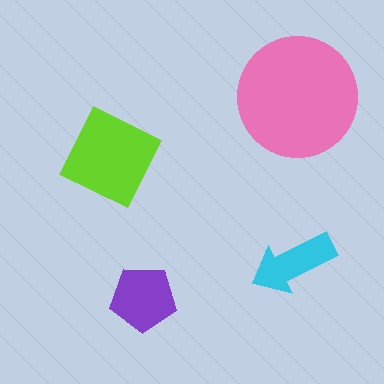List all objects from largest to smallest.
The pink circle, the lime square, the purple pentagon, the cyan arrow.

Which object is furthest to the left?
The lime square is leftmost.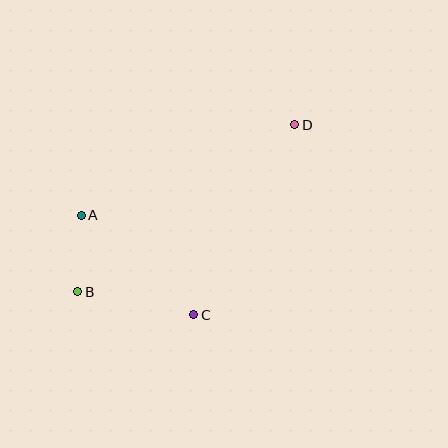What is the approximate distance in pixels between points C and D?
The distance between C and D is approximately 216 pixels.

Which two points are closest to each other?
Points A and B are closest to each other.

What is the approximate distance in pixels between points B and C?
The distance between B and C is approximately 118 pixels.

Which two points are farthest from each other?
Points B and D are farthest from each other.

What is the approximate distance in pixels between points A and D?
The distance between A and D is approximately 232 pixels.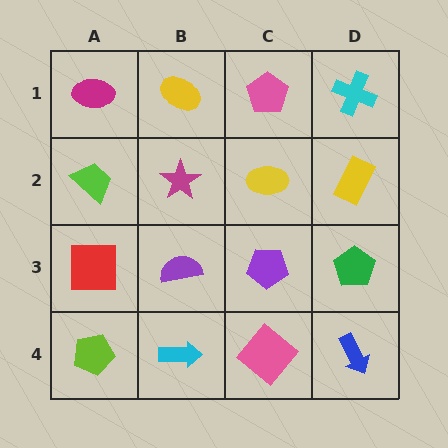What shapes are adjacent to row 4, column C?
A purple pentagon (row 3, column C), a cyan arrow (row 4, column B), a blue arrow (row 4, column D).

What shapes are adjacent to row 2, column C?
A pink pentagon (row 1, column C), a purple pentagon (row 3, column C), a magenta star (row 2, column B), a yellow rectangle (row 2, column D).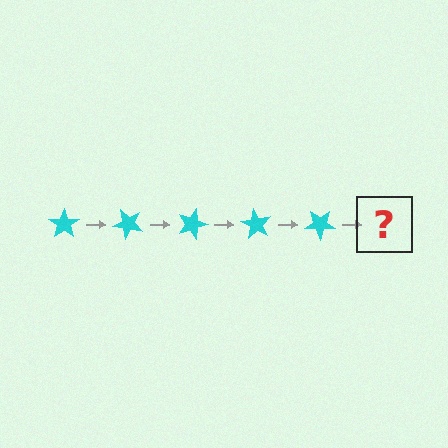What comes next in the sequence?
The next element should be a cyan star rotated 225 degrees.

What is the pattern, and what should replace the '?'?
The pattern is that the star rotates 45 degrees each step. The '?' should be a cyan star rotated 225 degrees.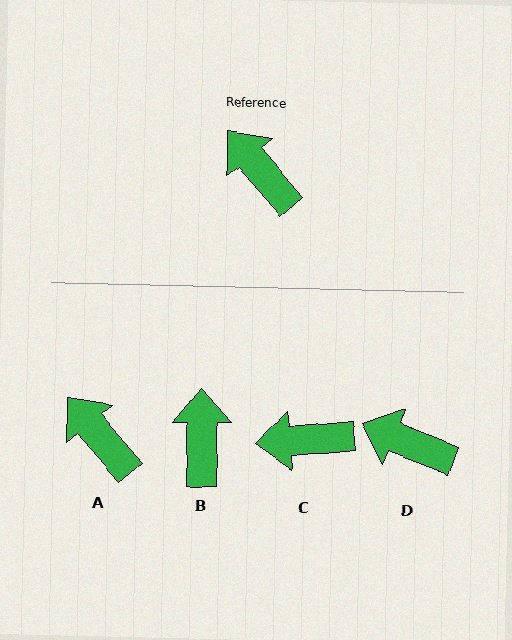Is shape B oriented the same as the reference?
No, it is off by about 40 degrees.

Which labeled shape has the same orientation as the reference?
A.